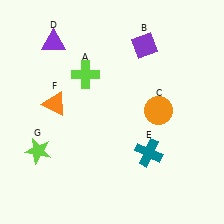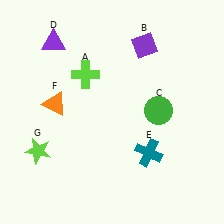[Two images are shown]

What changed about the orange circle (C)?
In Image 1, C is orange. In Image 2, it changed to green.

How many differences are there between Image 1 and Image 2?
There is 1 difference between the two images.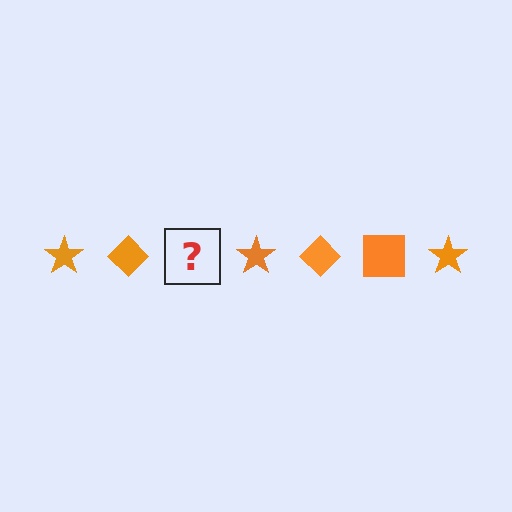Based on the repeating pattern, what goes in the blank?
The blank should be an orange square.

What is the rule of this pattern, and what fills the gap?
The rule is that the pattern cycles through star, diamond, square shapes in orange. The gap should be filled with an orange square.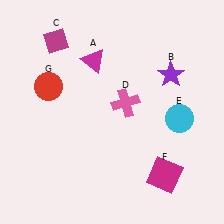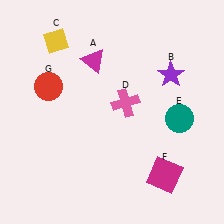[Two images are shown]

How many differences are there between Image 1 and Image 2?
There are 2 differences between the two images.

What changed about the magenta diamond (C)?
In Image 1, C is magenta. In Image 2, it changed to yellow.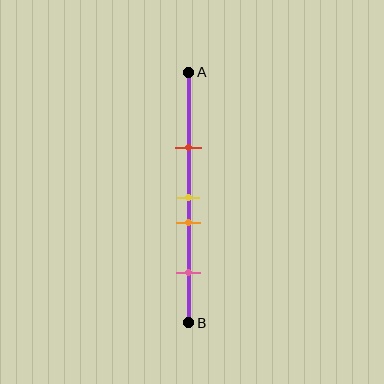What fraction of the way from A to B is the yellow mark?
The yellow mark is approximately 50% (0.5) of the way from A to B.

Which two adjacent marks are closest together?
The yellow and orange marks are the closest adjacent pair.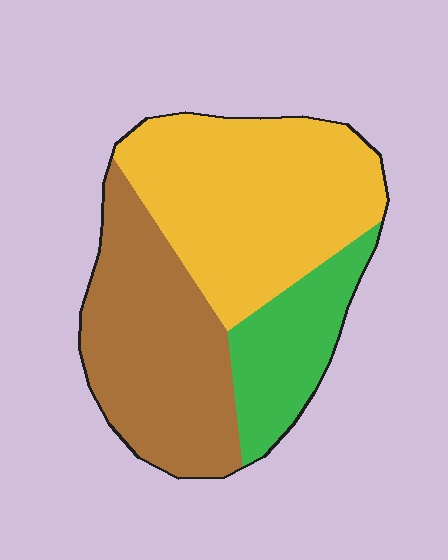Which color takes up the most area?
Yellow, at roughly 45%.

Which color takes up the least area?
Green, at roughly 20%.